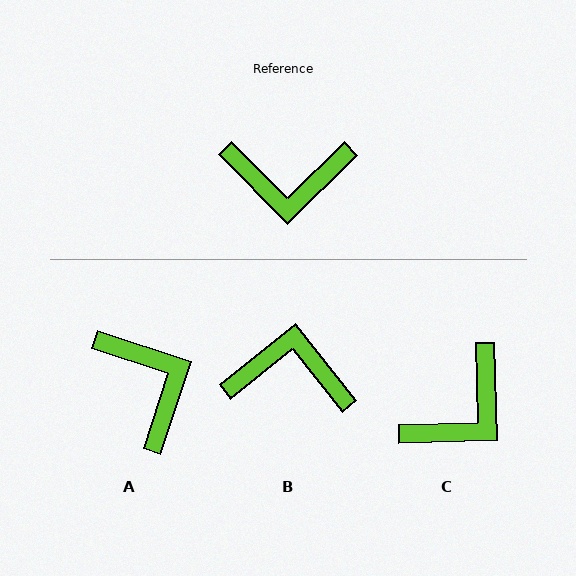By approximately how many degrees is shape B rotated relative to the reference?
Approximately 174 degrees counter-clockwise.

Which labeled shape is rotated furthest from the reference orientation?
B, about 174 degrees away.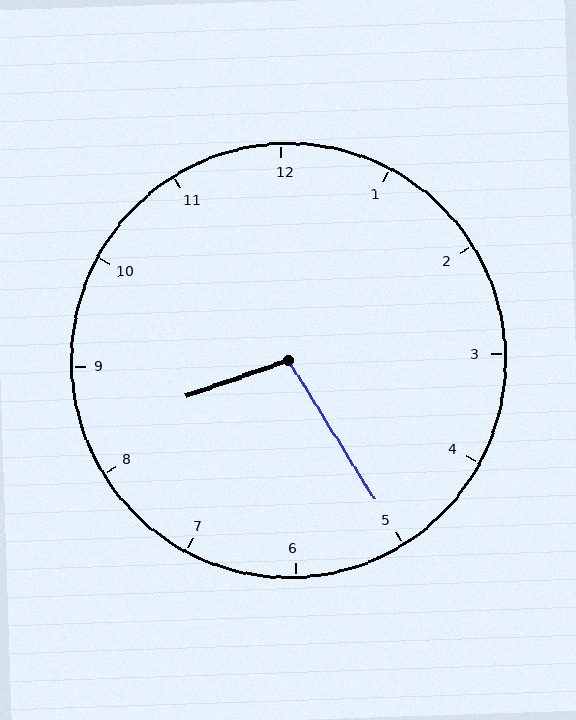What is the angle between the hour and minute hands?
Approximately 102 degrees.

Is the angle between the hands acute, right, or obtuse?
It is obtuse.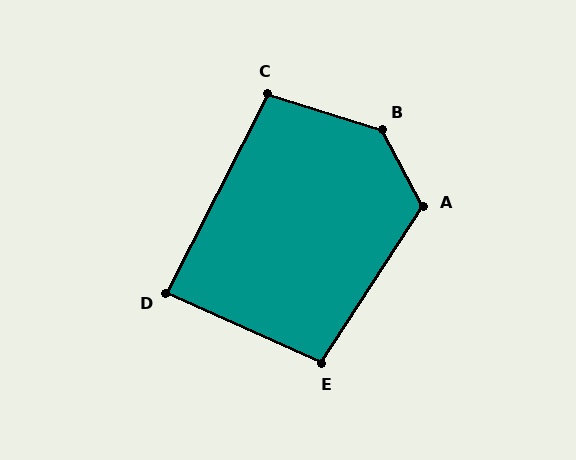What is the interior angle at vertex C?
Approximately 100 degrees (obtuse).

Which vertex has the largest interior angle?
B, at approximately 136 degrees.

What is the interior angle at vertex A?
Approximately 119 degrees (obtuse).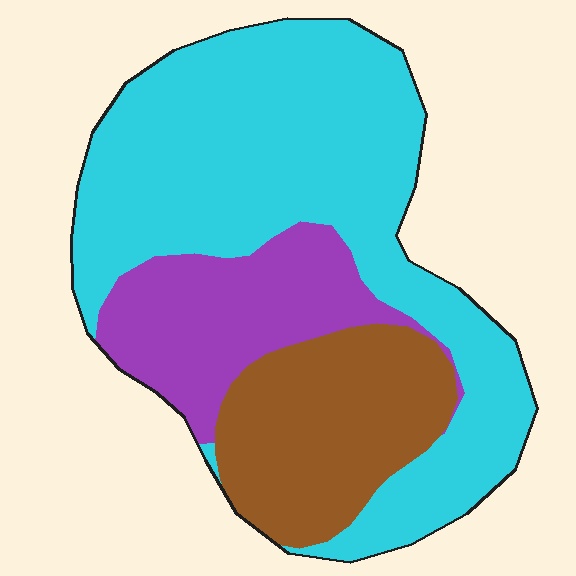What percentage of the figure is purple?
Purple covers around 20% of the figure.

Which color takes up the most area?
Cyan, at roughly 60%.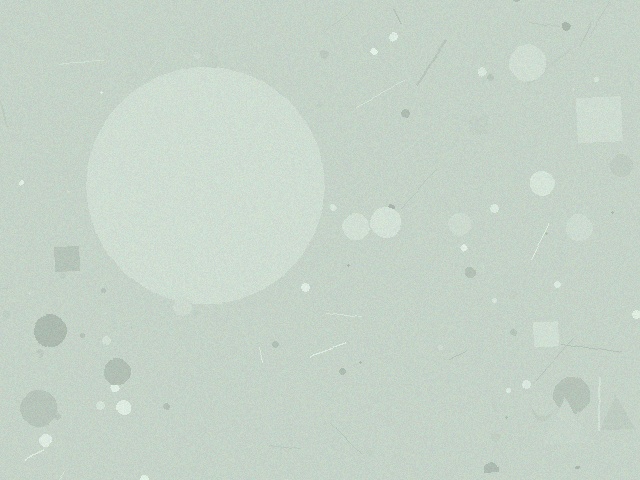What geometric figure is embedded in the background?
A circle is embedded in the background.